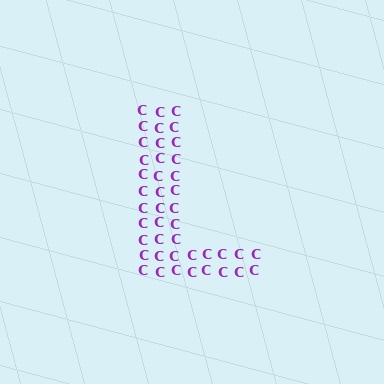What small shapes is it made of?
It is made of small letter C's.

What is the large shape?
The large shape is the letter L.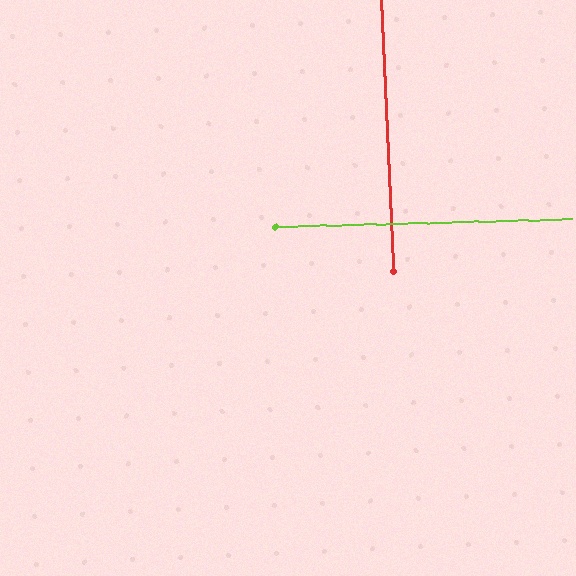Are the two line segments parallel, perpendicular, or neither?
Perpendicular — they meet at approximately 89°.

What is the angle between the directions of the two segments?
Approximately 89 degrees.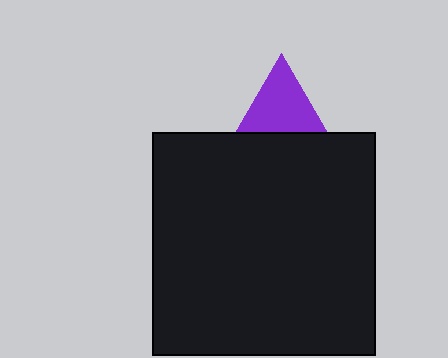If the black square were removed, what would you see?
You would see the complete purple triangle.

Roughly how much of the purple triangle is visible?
A small part of it is visible (roughly 43%).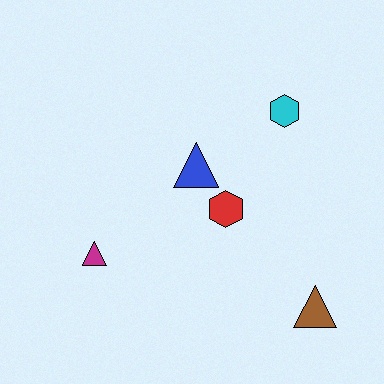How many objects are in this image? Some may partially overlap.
There are 5 objects.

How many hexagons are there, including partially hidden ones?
There are 2 hexagons.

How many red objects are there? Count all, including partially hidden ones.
There is 1 red object.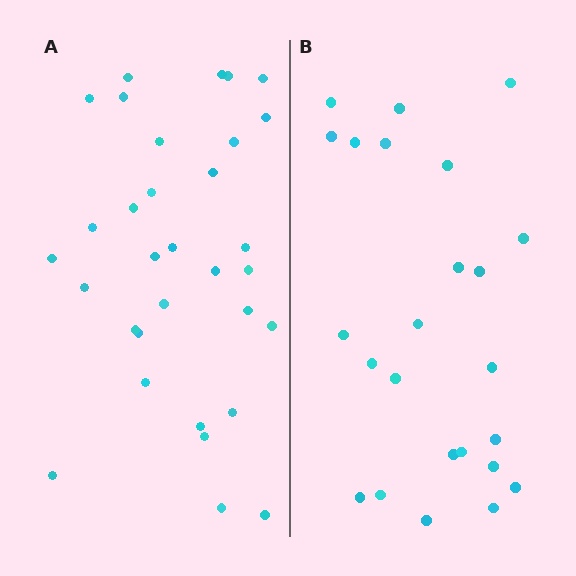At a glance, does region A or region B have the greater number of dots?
Region A (the left region) has more dots.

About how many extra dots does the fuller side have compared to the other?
Region A has roughly 8 or so more dots than region B.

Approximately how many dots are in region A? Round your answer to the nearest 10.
About 30 dots. (The exact count is 32, which rounds to 30.)